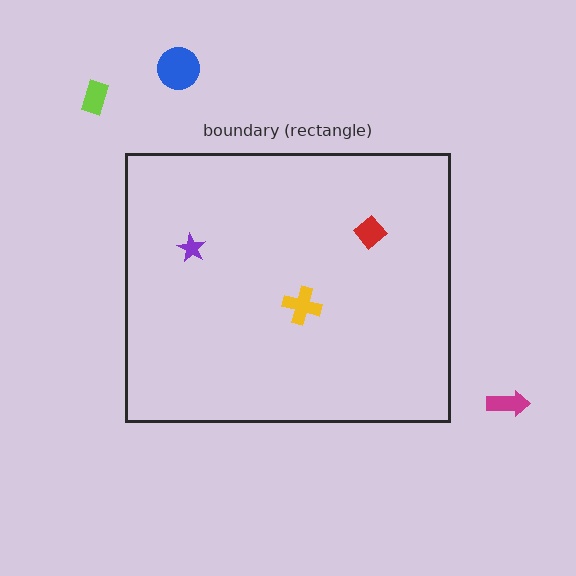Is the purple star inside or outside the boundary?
Inside.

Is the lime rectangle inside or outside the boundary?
Outside.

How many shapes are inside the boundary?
3 inside, 3 outside.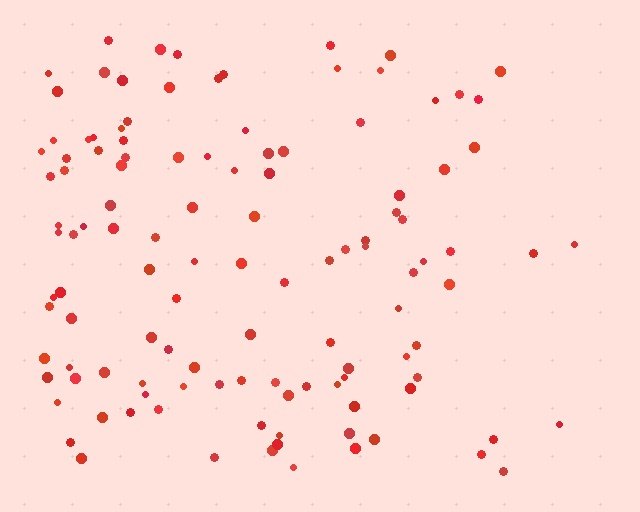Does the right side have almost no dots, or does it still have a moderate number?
Still a moderate number, just noticeably fewer than the left.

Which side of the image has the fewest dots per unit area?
The right.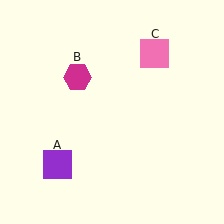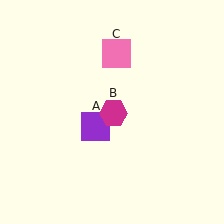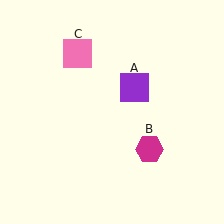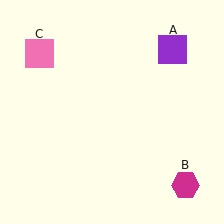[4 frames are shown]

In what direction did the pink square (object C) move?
The pink square (object C) moved left.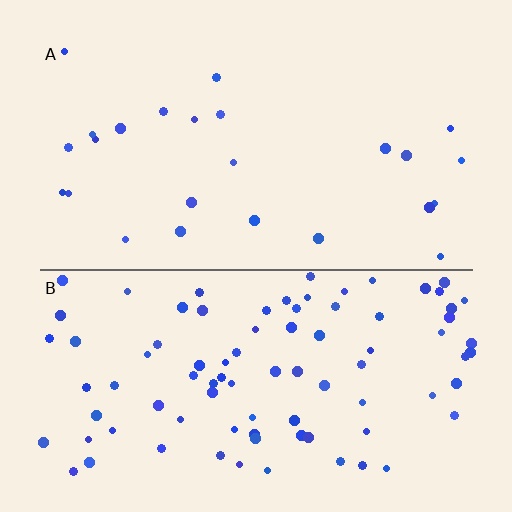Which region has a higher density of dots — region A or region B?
B (the bottom).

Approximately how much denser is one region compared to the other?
Approximately 3.5× — region B over region A.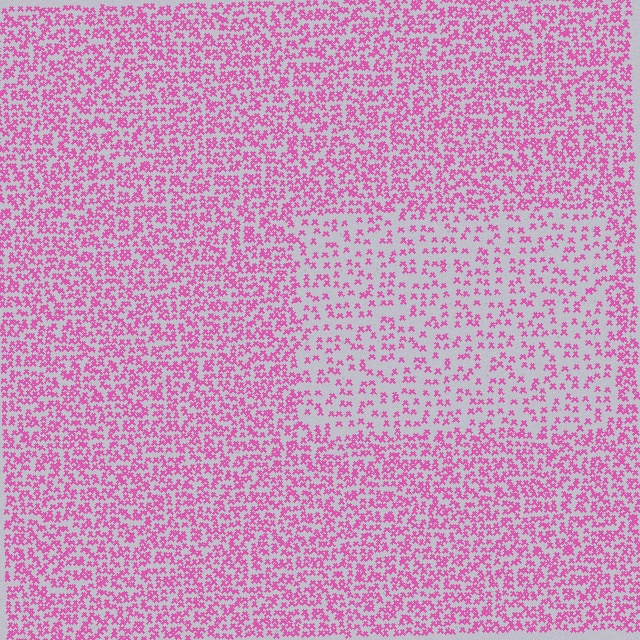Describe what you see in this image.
The image contains small pink elements arranged at two different densities. A rectangle-shaped region is visible where the elements are less densely packed than the surrounding area.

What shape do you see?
I see a rectangle.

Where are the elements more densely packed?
The elements are more densely packed outside the rectangle boundary.